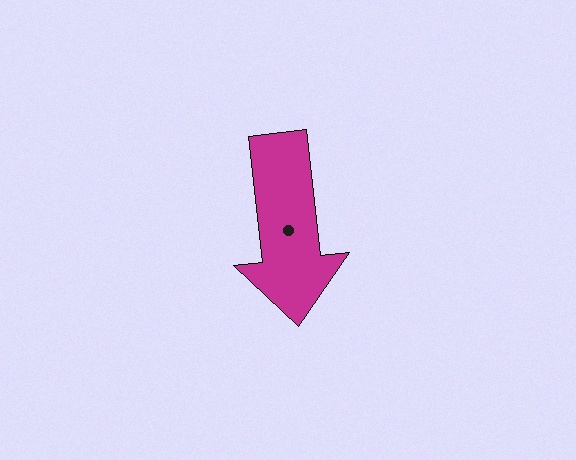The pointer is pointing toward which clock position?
Roughly 6 o'clock.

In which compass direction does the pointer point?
South.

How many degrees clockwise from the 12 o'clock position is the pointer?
Approximately 174 degrees.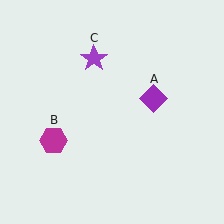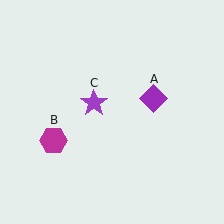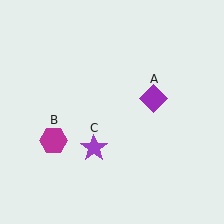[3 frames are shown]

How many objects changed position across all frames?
1 object changed position: purple star (object C).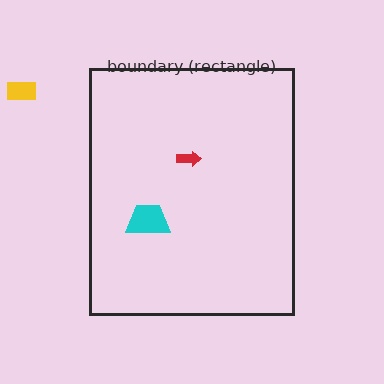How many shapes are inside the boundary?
2 inside, 1 outside.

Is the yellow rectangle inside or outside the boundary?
Outside.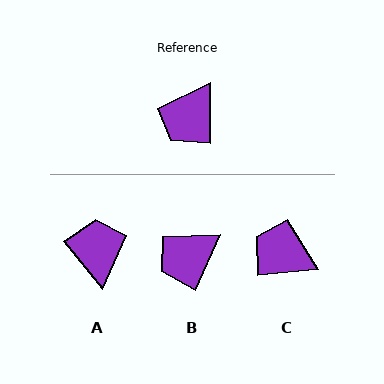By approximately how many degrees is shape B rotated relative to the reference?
Approximately 24 degrees clockwise.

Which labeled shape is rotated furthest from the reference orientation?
A, about 140 degrees away.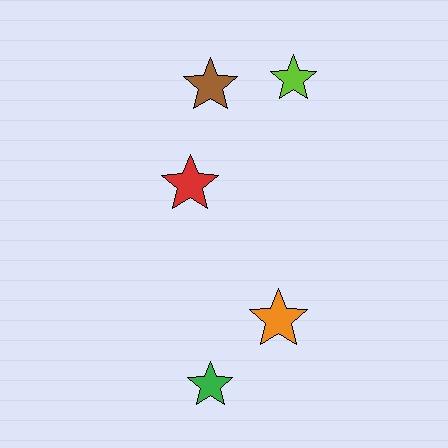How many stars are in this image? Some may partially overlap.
There are 5 stars.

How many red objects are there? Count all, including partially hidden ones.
There is 1 red object.